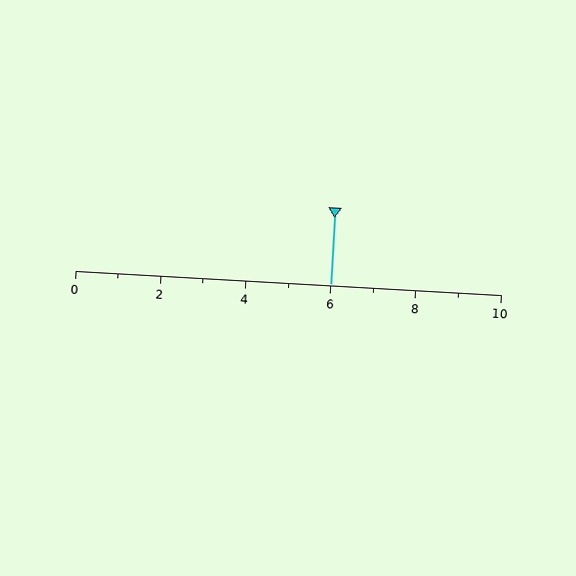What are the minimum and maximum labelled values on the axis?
The axis runs from 0 to 10.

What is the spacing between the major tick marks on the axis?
The major ticks are spaced 2 apart.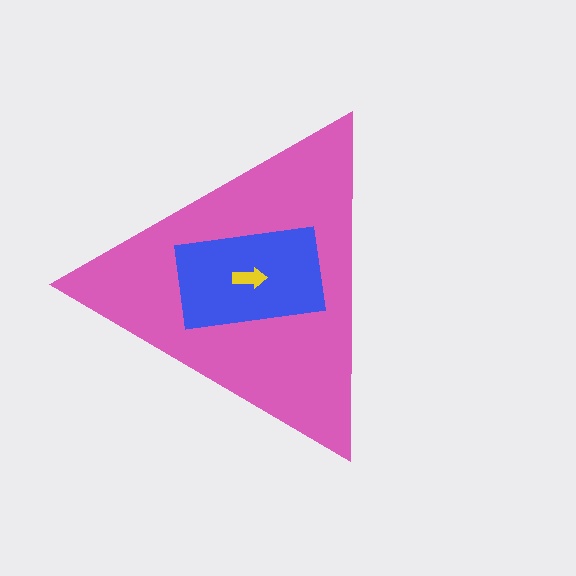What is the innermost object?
The yellow arrow.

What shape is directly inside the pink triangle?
The blue rectangle.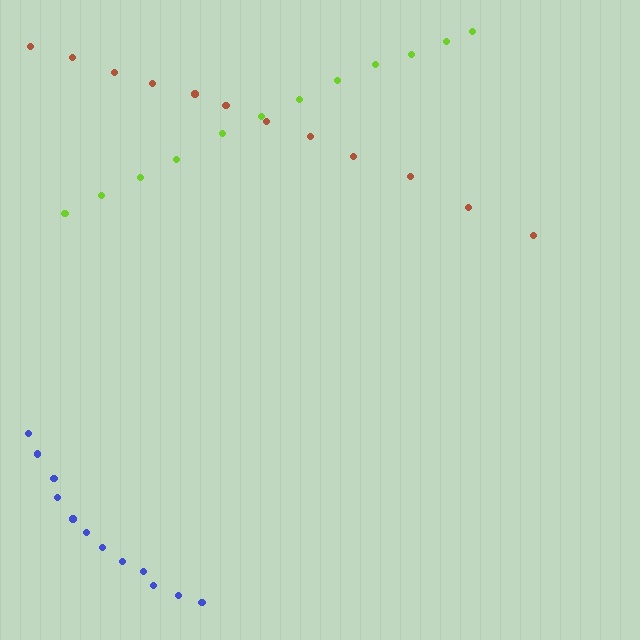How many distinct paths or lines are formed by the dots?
There are 3 distinct paths.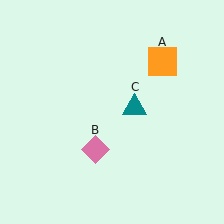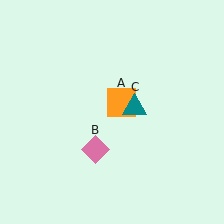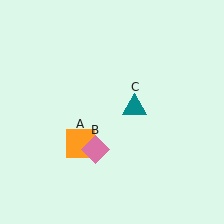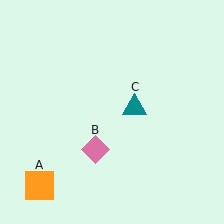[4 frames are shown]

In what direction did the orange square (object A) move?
The orange square (object A) moved down and to the left.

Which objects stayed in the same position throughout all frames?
Pink diamond (object B) and teal triangle (object C) remained stationary.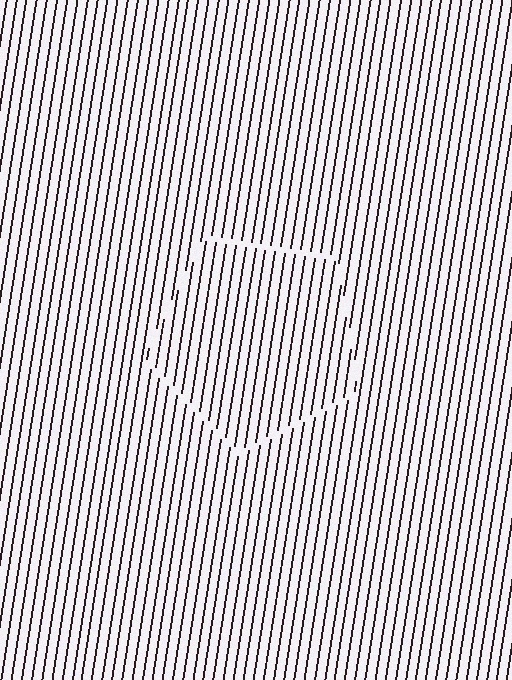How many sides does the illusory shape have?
5 sides — the line-ends trace a pentagon.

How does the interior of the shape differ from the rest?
The interior of the shape contains the same grating, shifted by half a period — the contour is defined by the phase discontinuity where line-ends from the inner and outer gratings abut.